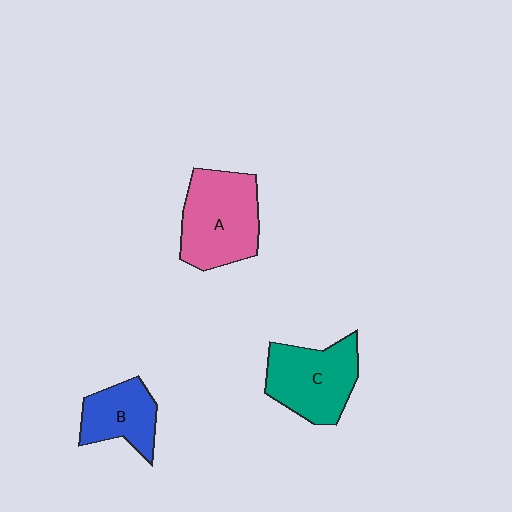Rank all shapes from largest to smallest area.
From largest to smallest: A (pink), C (teal), B (blue).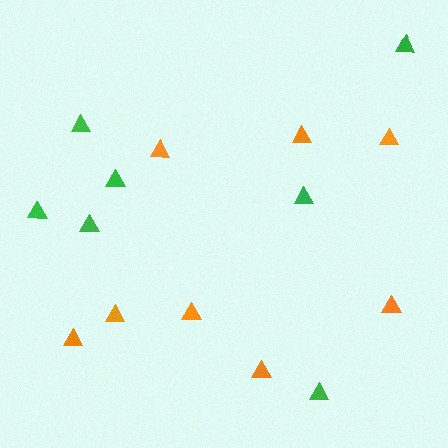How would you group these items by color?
There are 2 groups: one group of green triangles (7) and one group of orange triangles (8).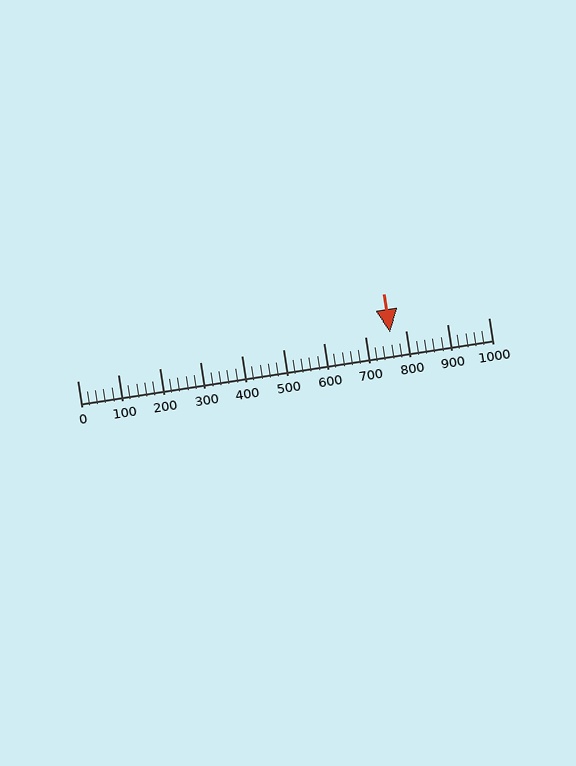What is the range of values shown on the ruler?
The ruler shows values from 0 to 1000.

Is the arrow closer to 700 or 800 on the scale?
The arrow is closer to 800.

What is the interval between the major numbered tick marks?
The major tick marks are spaced 100 units apart.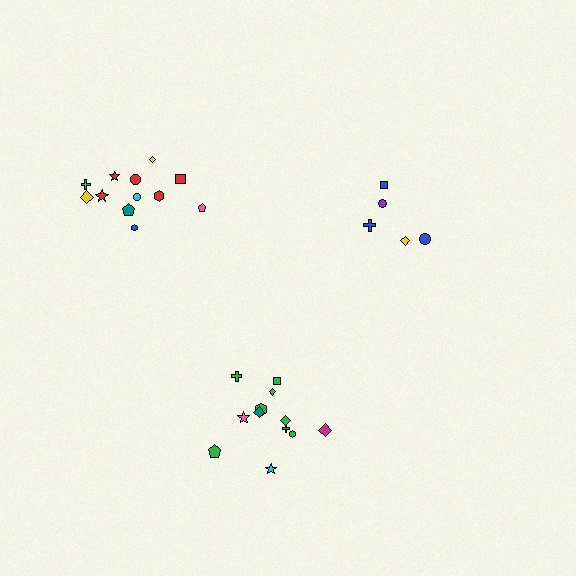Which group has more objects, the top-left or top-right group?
The top-left group.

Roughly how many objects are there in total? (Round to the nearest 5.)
Roughly 30 objects in total.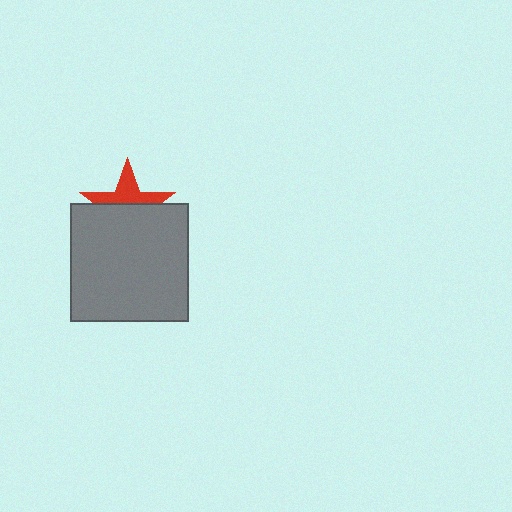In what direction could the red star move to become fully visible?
The red star could move up. That would shift it out from behind the gray square entirely.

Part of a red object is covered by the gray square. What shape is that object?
It is a star.